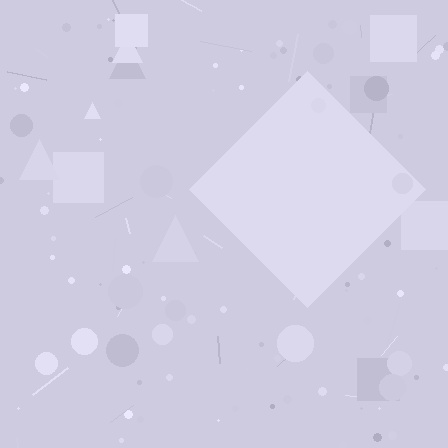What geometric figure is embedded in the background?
A diamond is embedded in the background.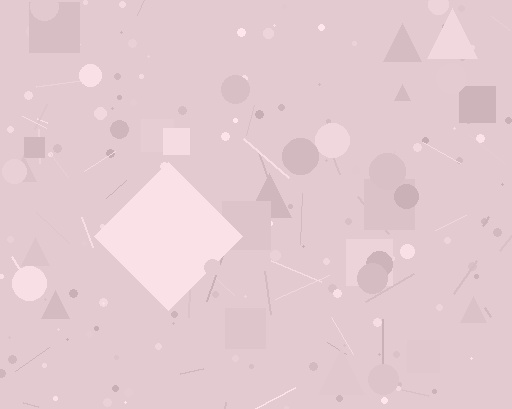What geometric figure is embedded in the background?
A diamond is embedded in the background.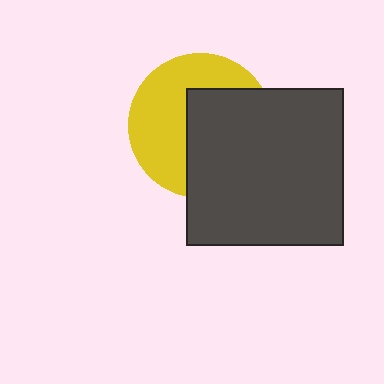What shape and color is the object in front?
The object in front is a dark gray square.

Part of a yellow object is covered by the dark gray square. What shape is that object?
It is a circle.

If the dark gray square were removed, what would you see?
You would see the complete yellow circle.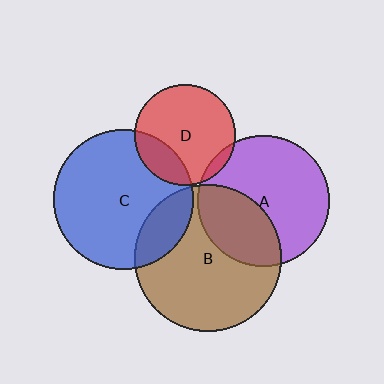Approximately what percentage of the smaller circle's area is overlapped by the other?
Approximately 35%.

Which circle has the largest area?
Circle B (brown).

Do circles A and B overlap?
Yes.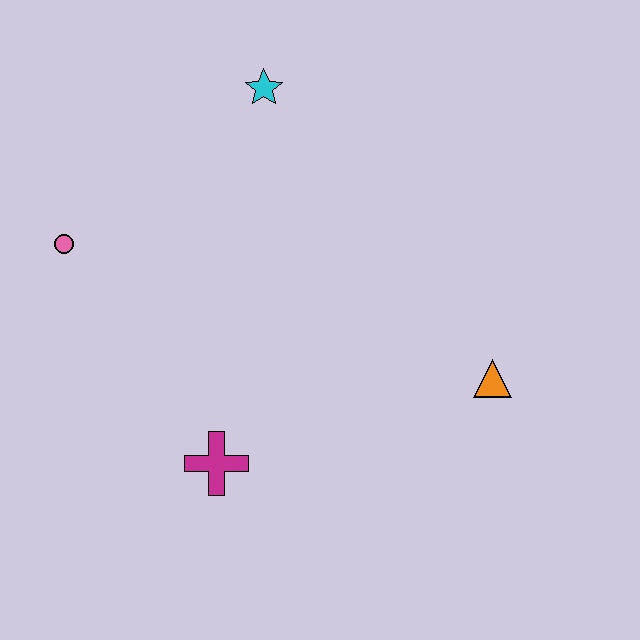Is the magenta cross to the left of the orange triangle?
Yes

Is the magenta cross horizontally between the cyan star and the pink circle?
Yes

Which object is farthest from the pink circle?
The orange triangle is farthest from the pink circle.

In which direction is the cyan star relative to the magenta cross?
The cyan star is above the magenta cross.